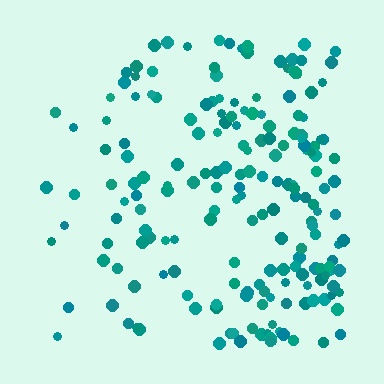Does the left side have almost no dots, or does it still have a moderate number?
Still a moderate number, just noticeably fewer than the right.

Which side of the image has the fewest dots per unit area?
The left.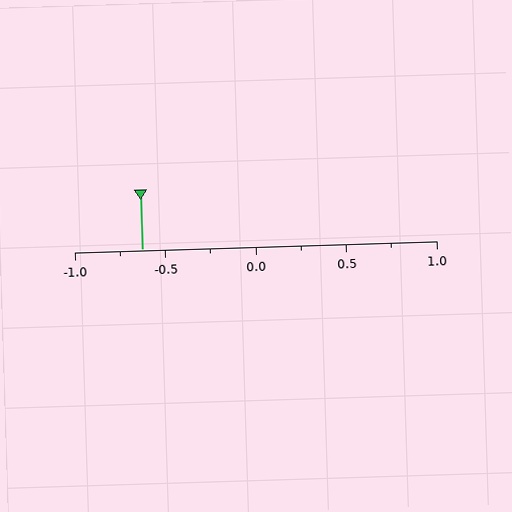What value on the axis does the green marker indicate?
The marker indicates approximately -0.62.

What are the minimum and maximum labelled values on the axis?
The axis runs from -1.0 to 1.0.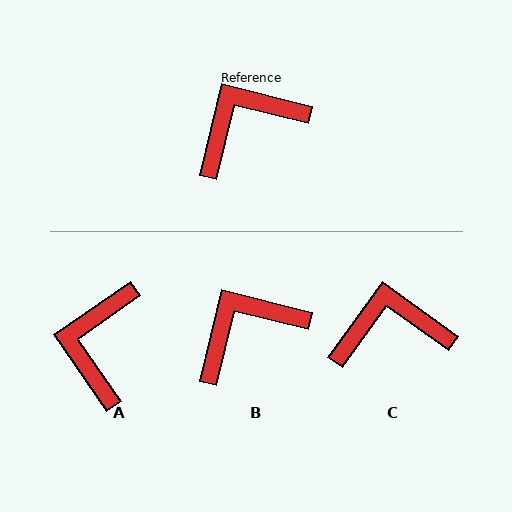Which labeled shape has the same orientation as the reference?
B.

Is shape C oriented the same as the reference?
No, it is off by about 22 degrees.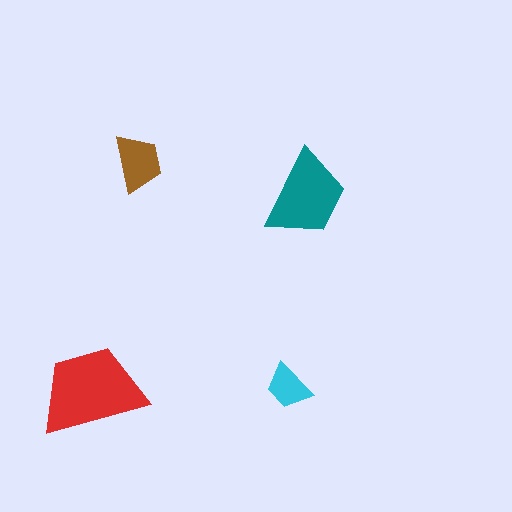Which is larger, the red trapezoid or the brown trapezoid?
The red one.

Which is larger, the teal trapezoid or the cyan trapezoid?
The teal one.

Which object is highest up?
The brown trapezoid is topmost.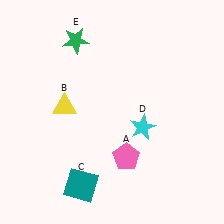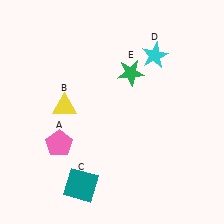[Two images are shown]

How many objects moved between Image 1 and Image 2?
3 objects moved between the two images.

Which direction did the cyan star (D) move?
The cyan star (D) moved up.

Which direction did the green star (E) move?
The green star (E) moved right.